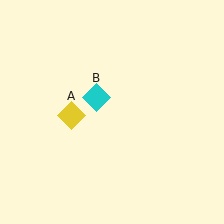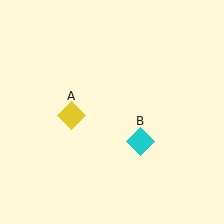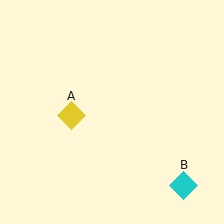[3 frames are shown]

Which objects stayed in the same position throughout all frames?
Yellow diamond (object A) remained stationary.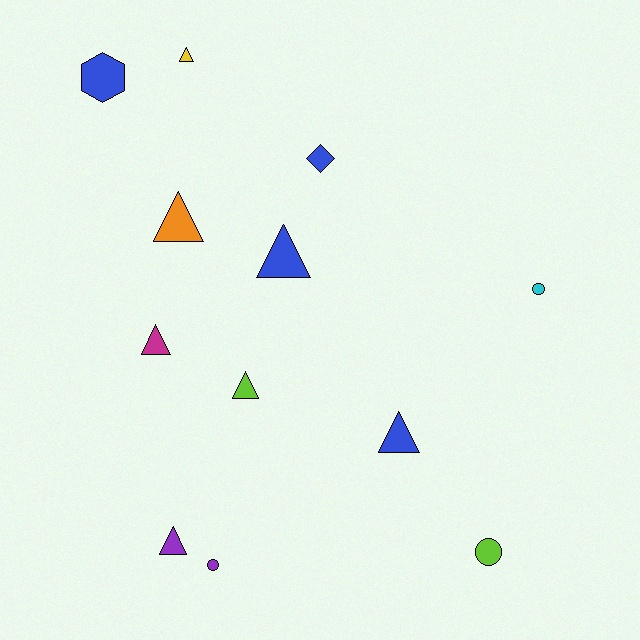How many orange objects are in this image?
There is 1 orange object.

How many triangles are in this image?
There are 7 triangles.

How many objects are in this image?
There are 12 objects.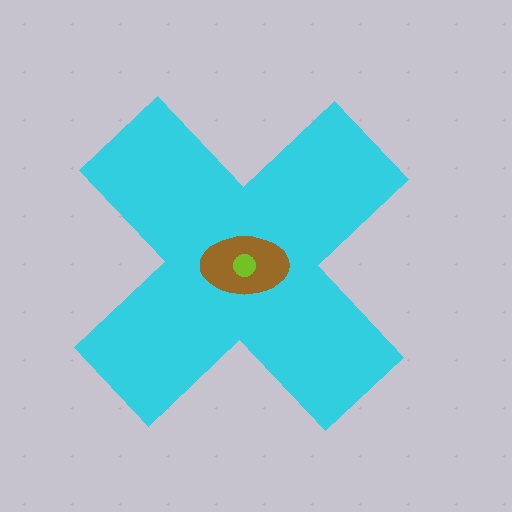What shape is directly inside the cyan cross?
The brown ellipse.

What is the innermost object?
The lime circle.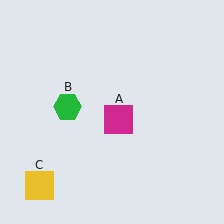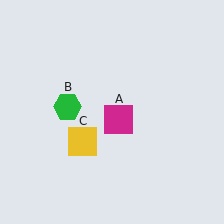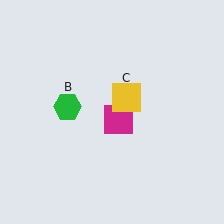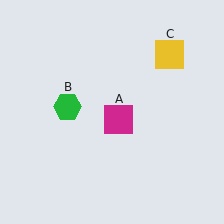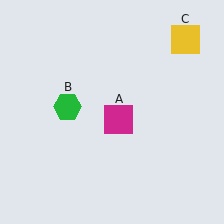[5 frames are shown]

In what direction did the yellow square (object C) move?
The yellow square (object C) moved up and to the right.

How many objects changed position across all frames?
1 object changed position: yellow square (object C).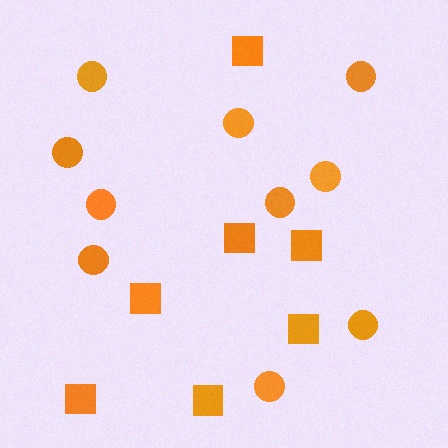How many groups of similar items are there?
There are 2 groups: one group of circles (10) and one group of squares (7).